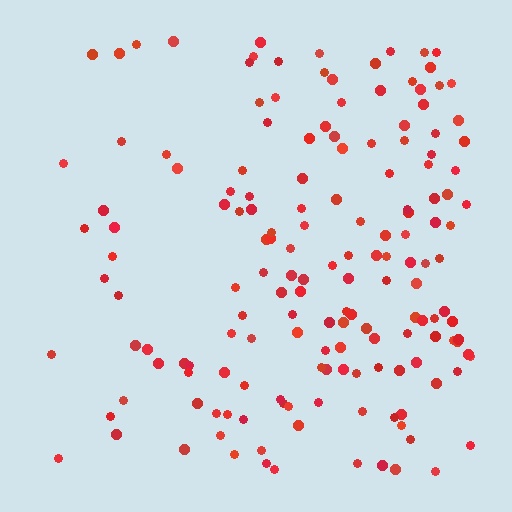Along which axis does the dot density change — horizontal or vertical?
Horizontal.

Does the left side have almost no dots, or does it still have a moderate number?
Still a moderate number, just noticeably fewer than the right.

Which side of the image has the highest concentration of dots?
The right.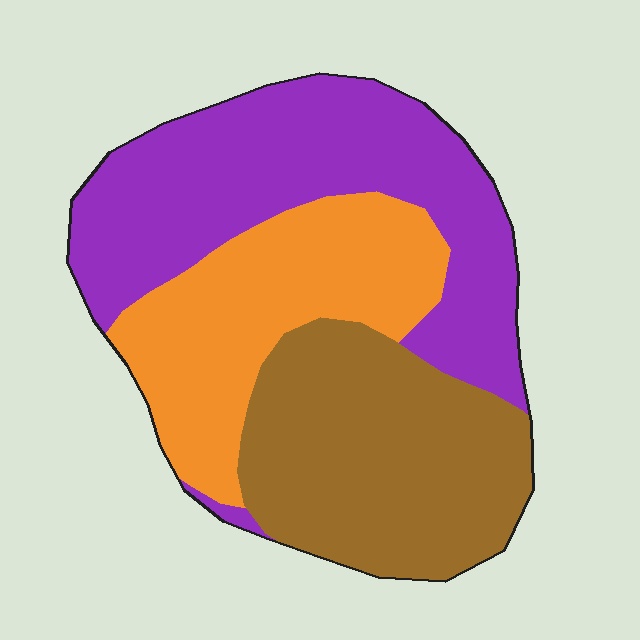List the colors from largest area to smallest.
From largest to smallest: purple, brown, orange.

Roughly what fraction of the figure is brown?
Brown takes up about one third (1/3) of the figure.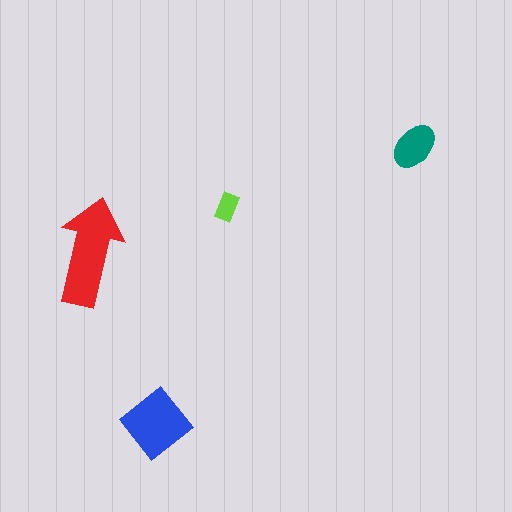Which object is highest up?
The teal ellipse is topmost.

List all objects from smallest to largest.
The lime rectangle, the teal ellipse, the blue diamond, the red arrow.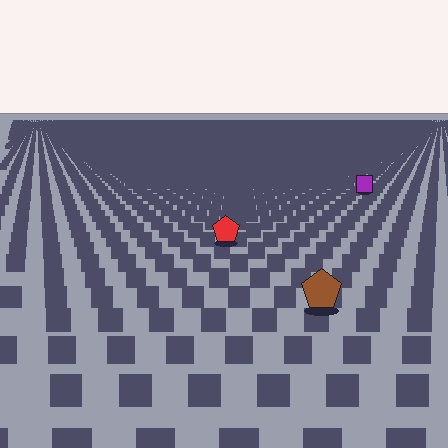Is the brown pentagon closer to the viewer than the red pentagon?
Yes. The brown pentagon is closer — you can tell from the texture gradient: the ground texture is coarser near it.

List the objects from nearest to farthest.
From nearest to farthest: the brown pentagon, the red pentagon, the purple square.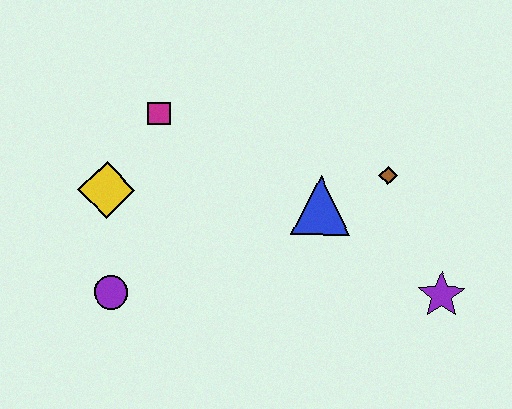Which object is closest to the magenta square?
The yellow diamond is closest to the magenta square.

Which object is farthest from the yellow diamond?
The purple star is farthest from the yellow diamond.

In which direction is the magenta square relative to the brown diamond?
The magenta square is to the left of the brown diamond.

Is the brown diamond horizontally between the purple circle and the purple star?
Yes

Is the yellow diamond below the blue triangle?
No